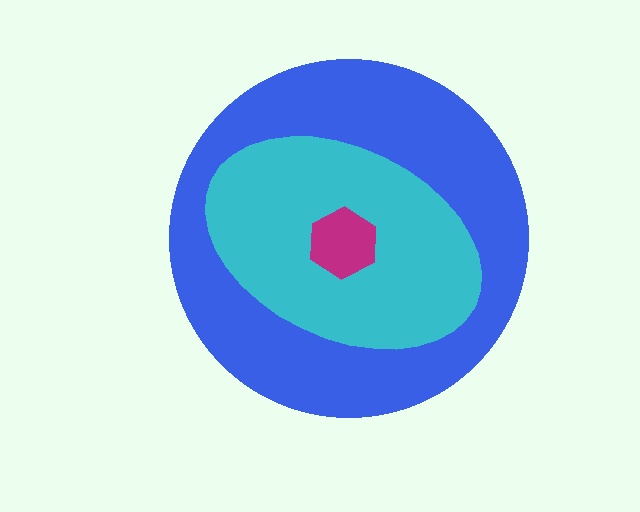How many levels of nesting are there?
3.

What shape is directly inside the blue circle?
The cyan ellipse.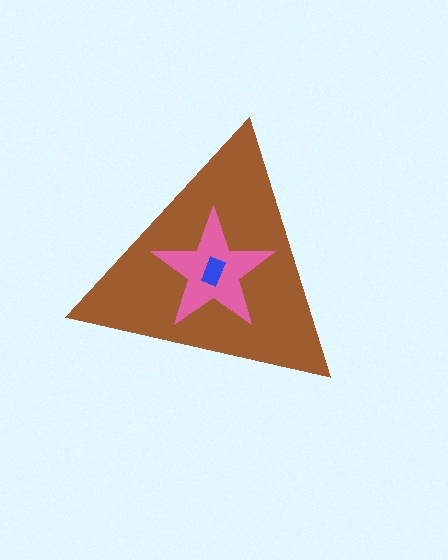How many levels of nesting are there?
3.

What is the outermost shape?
The brown triangle.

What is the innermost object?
The blue rectangle.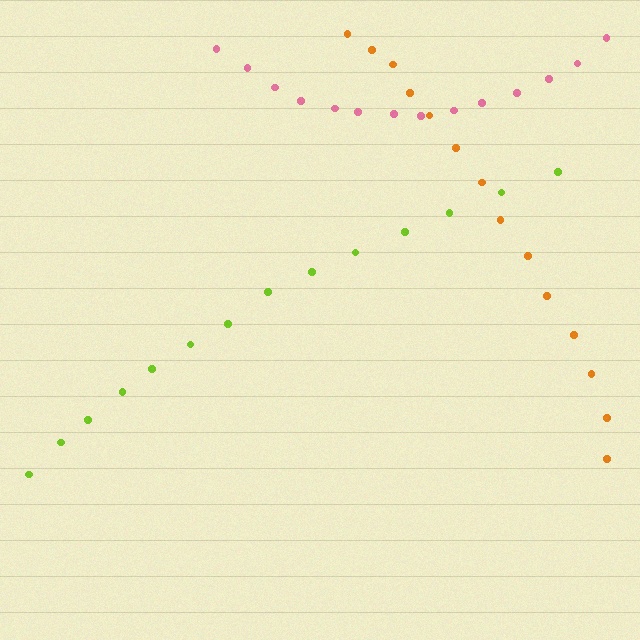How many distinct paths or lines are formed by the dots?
There are 3 distinct paths.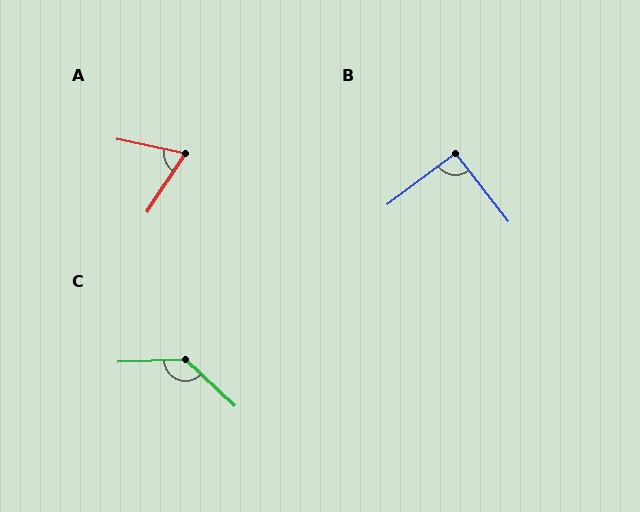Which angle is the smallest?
A, at approximately 69 degrees.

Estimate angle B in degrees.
Approximately 91 degrees.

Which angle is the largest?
C, at approximately 134 degrees.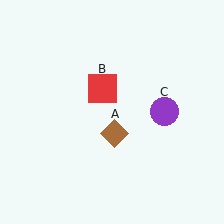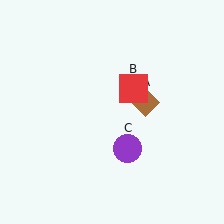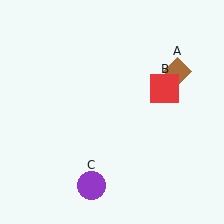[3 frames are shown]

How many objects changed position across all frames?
3 objects changed position: brown diamond (object A), red square (object B), purple circle (object C).